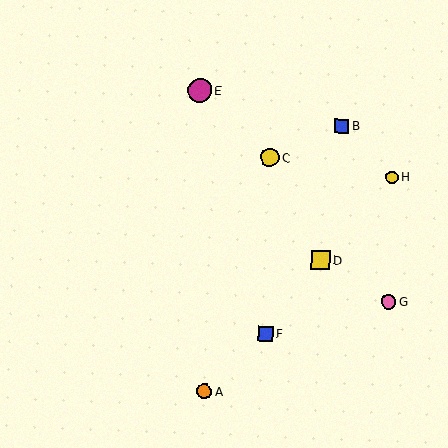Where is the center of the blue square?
The center of the blue square is at (342, 126).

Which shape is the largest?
The magenta circle (labeled E) is the largest.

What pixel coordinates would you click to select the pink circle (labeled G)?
Click at (389, 302) to select the pink circle G.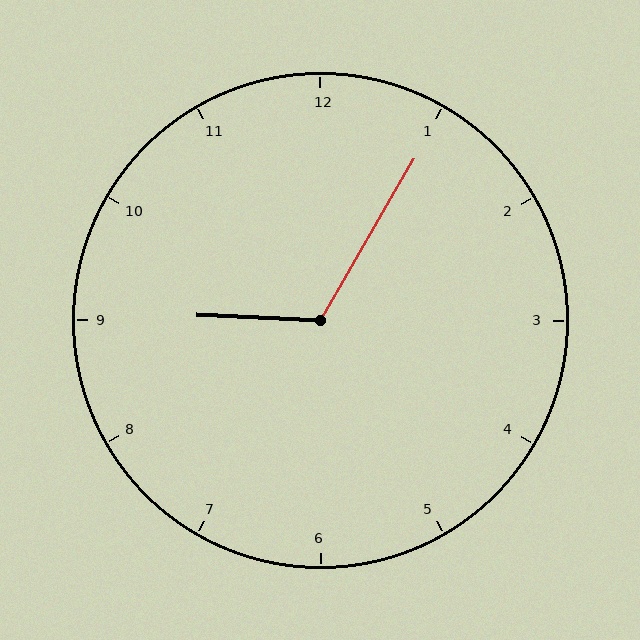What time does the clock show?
9:05.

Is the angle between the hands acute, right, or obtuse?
It is obtuse.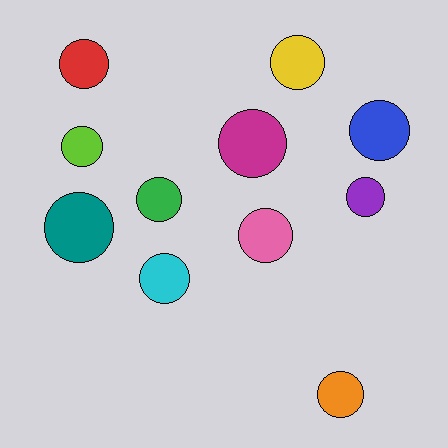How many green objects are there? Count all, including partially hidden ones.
There is 1 green object.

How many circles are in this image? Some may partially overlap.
There are 11 circles.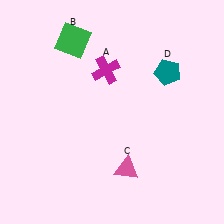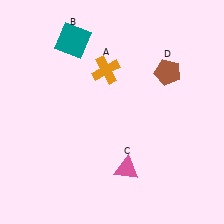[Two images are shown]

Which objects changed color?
A changed from magenta to orange. B changed from green to teal. D changed from teal to brown.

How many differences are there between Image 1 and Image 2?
There are 3 differences between the two images.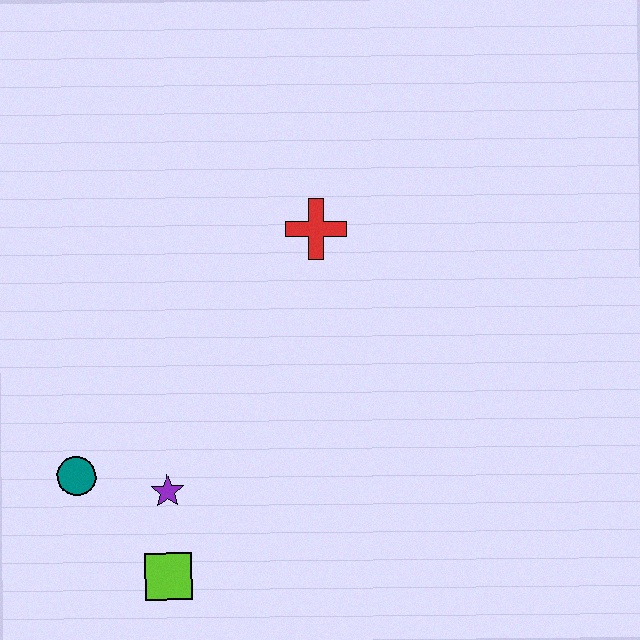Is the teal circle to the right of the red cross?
No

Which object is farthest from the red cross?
The lime square is farthest from the red cross.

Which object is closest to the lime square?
The purple star is closest to the lime square.